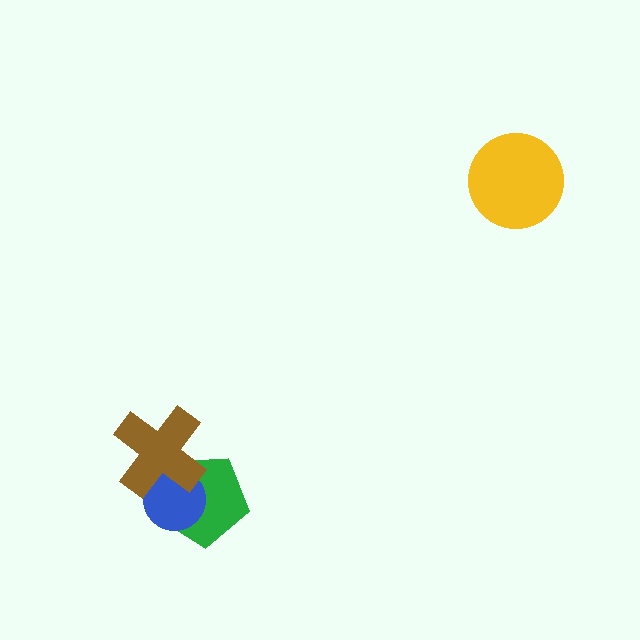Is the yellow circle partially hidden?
No, no other shape covers it.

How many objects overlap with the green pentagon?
2 objects overlap with the green pentagon.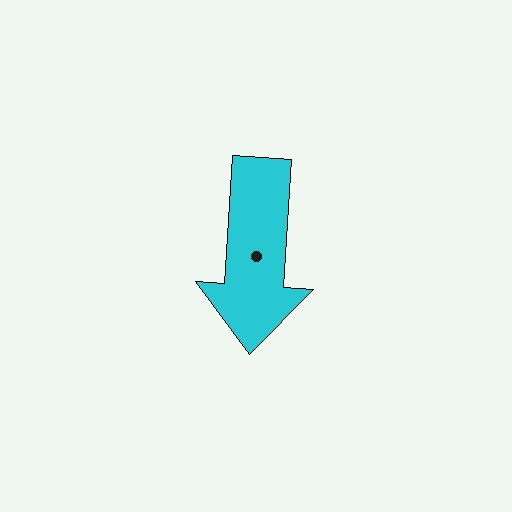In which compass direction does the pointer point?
South.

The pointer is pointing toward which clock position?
Roughly 6 o'clock.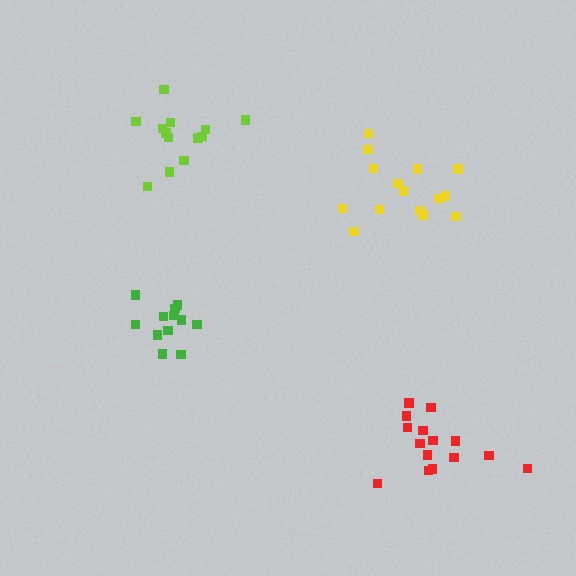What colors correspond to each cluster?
The clusters are colored: green, yellow, red, lime.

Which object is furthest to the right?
The red cluster is rightmost.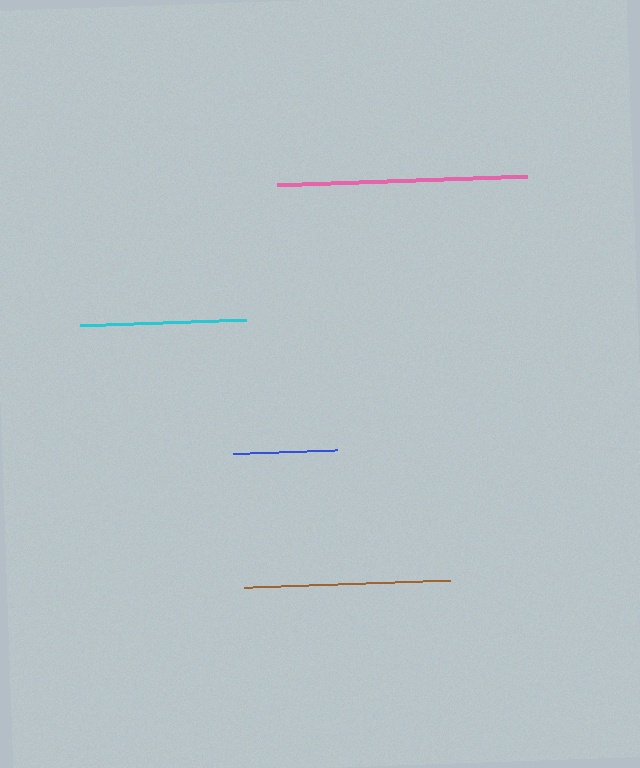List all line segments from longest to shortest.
From longest to shortest: pink, brown, cyan, blue.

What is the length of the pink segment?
The pink segment is approximately 250 pixels long.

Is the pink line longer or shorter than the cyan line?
The pink line is longer than the cyan line.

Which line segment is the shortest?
The blue line is the shortest at approximately 104 pixels.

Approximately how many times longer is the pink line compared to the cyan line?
The pink line is approximately 1.5 times the length of the cyan line.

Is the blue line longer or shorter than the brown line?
The brown line is longer than the blue line.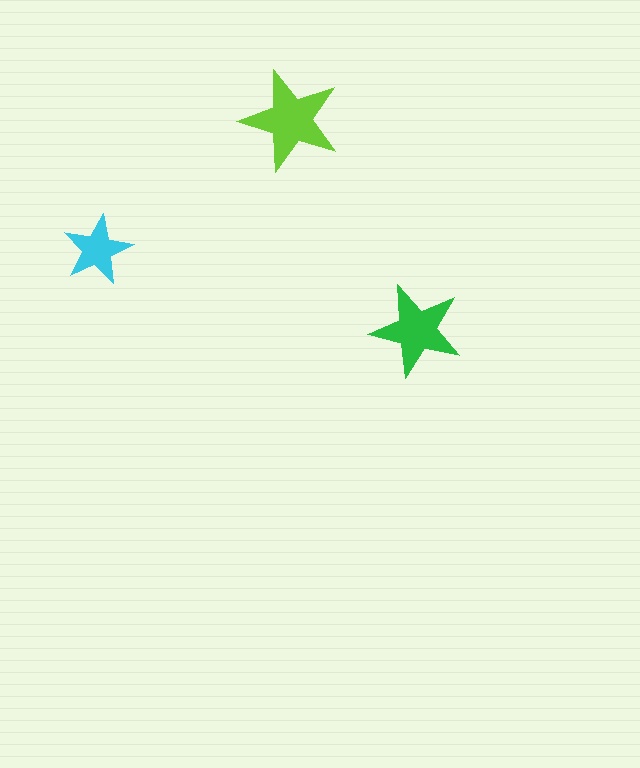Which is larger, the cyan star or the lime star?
The lime one.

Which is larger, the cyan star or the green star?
The green one.